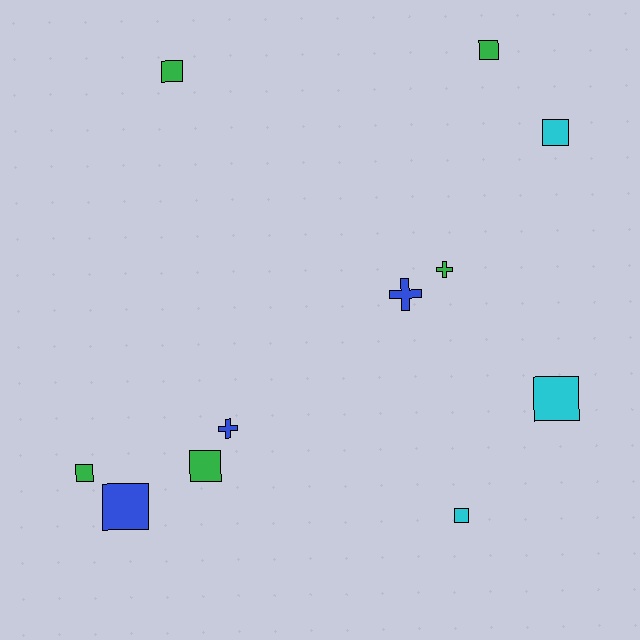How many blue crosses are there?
There are 2 blue crosses.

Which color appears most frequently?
Green, with 5 objects.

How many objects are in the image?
There are 11 objects.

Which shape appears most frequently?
Square, with 8 objects.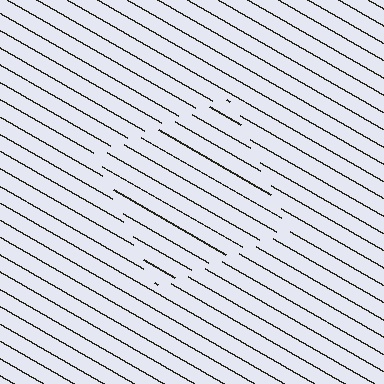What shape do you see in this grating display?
An illusory square. The interior of the shape contains the same grating, shifted by half a period — the contour is defined by the phase discontinuity where line-ends from the inner and outer gratings abut.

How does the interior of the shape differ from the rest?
The interior of the shape contains the same grating, shifted by half a period — the contour is defined by the phase discontinuity where line-ends from the inner and outer gratings abut.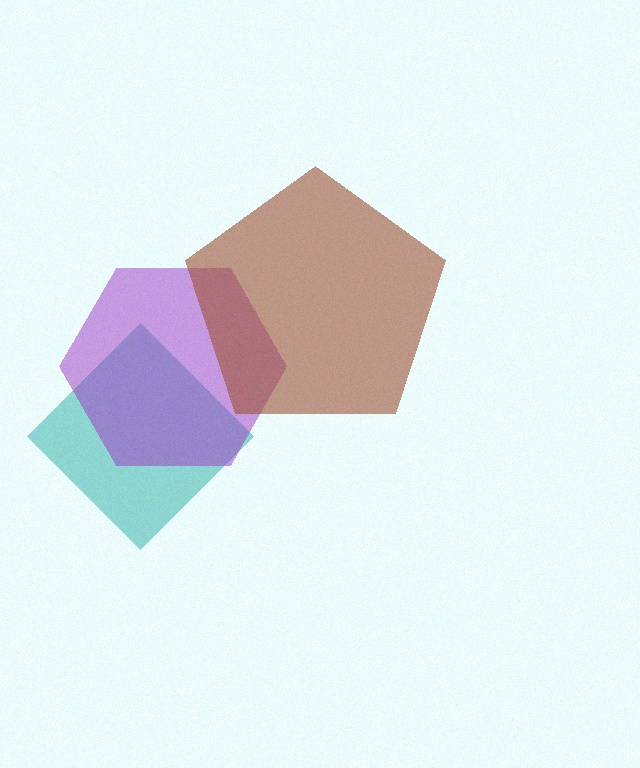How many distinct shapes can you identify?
There are 3 distinct shapes: a teal diamond, a purple hexagon, a brown pentagon.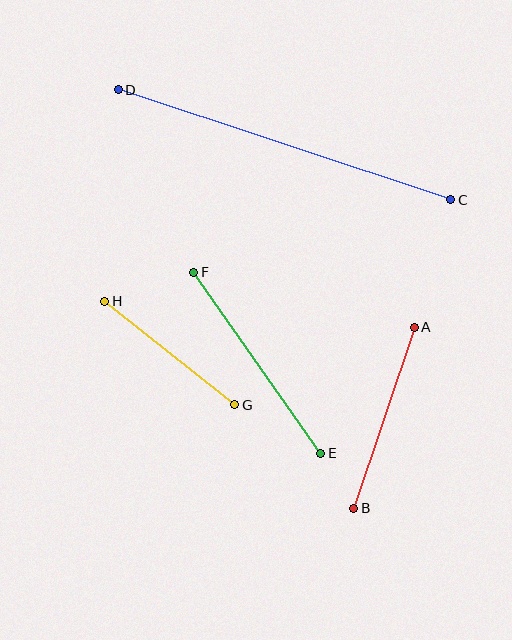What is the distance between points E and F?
The distance is approximately 221 pixels.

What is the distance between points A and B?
The distance is approximately 191 pixels.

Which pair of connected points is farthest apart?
Points C and D are farthest apart.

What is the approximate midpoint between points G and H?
The midpoint is at approximately (170, 353) pixels.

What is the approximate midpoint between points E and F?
The midpoint is at approximately (257, 363) pixels.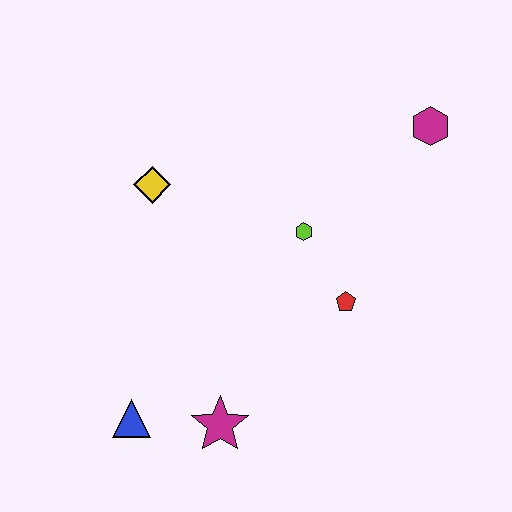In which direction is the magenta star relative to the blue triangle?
The magenta star is to the right of the blue triangle.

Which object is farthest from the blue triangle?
The magenta hexagon is farthest from the blue triangle.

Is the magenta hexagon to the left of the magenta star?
No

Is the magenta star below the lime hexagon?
Yes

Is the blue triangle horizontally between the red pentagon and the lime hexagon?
No